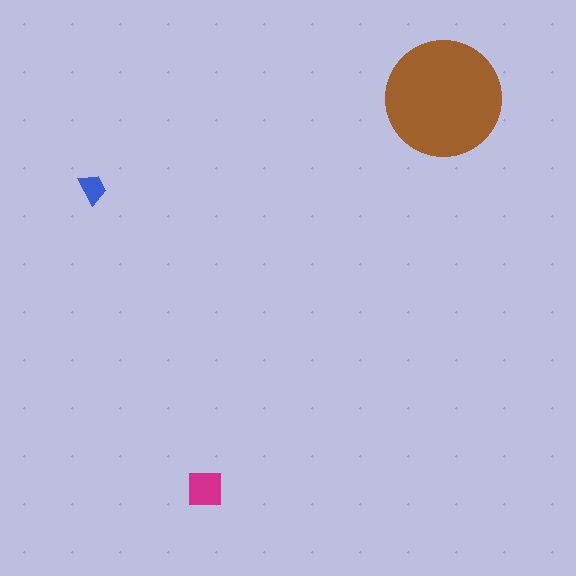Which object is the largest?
The brown circle.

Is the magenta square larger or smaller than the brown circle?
Smaller.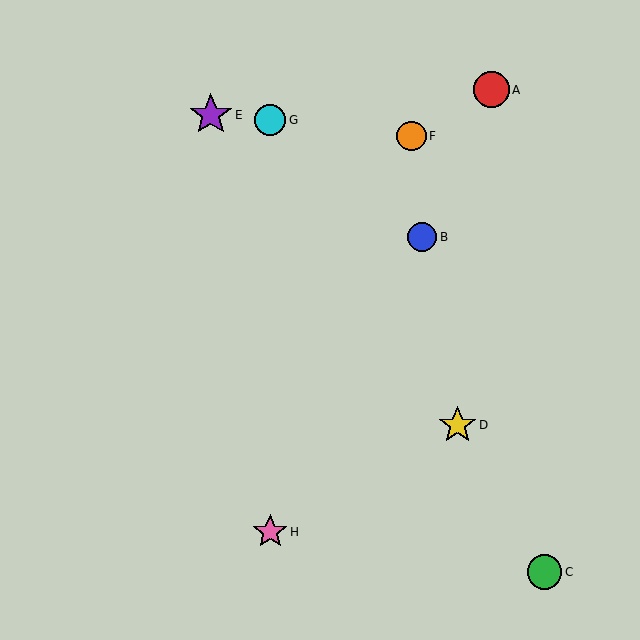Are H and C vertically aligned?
No, H is at x≈270 and C is at x≈544.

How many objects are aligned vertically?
2 objects (G, H) are aligned vertically.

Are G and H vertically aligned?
Yes, both are at x≈270.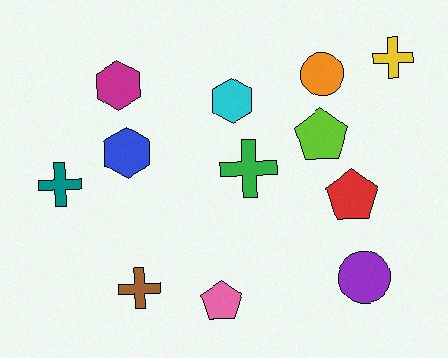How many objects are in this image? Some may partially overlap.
There are 12 objects.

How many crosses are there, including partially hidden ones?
There are 4 crosses.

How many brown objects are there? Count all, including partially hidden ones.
There is 1 brown object.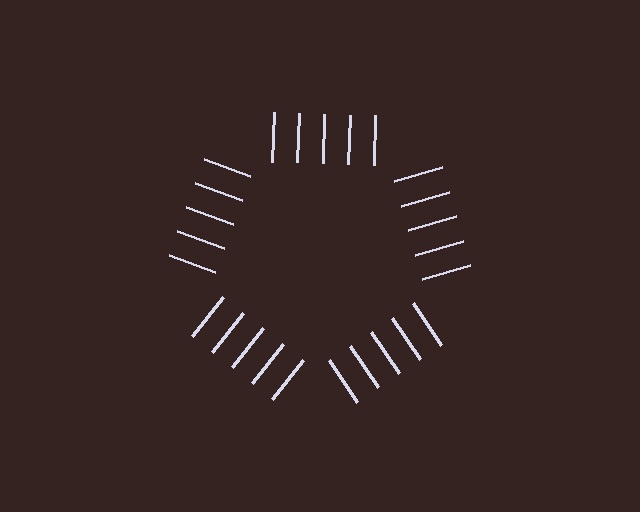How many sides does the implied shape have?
5 sides — the line-ends trace a pentagon.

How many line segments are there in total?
25 — 5 along each of the 5 edges.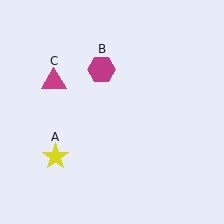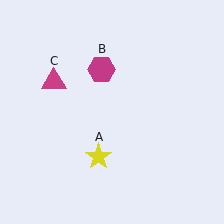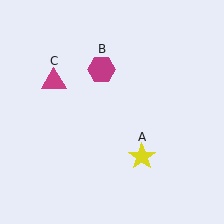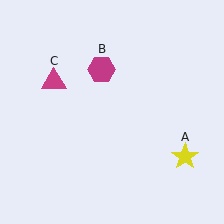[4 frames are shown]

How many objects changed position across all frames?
1 object changed position: yellow star (object A).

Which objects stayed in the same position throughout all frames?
Magenta hexagon (object B) and magenta triangle (object C) remained stationary.